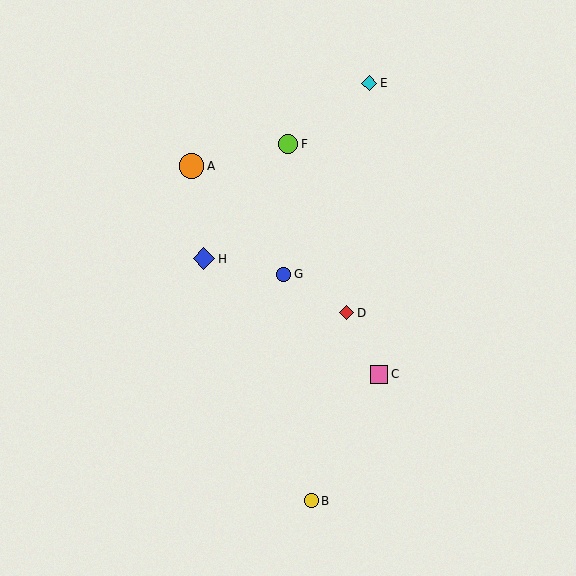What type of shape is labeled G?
Shape G is a blue circle.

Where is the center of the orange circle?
The center of the orange circle is at (191, 166).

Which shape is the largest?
The orange circle (labeled A) is the largest.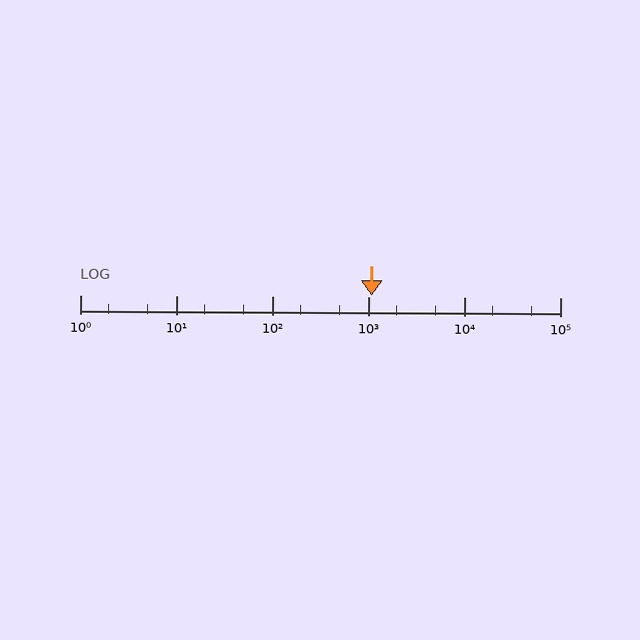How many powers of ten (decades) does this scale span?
The scale spans 5 decades, from 1 to 100000.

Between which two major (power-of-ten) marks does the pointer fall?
The pointer is between 1000 and 10000.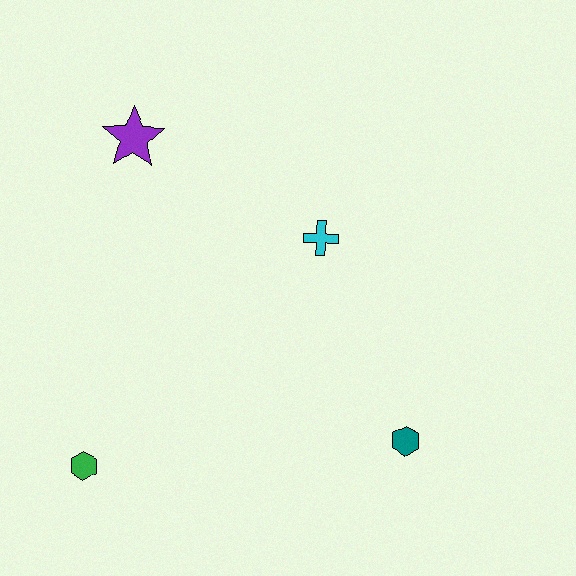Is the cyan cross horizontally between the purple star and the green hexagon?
No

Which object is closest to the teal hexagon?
The cyan cross is closest to the teal hexagon.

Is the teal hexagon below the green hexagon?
No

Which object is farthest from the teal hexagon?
The purple star is farthest from the teal hexagon.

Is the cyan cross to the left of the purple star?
No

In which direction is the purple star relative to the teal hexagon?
The purple star is above the teal hexagon.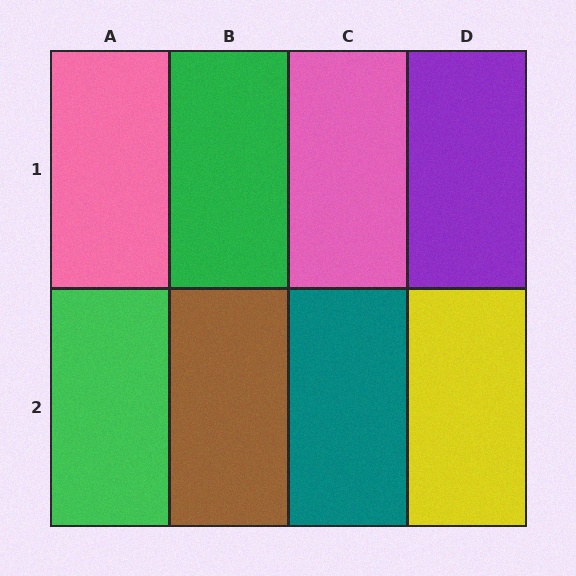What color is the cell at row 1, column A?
Pink.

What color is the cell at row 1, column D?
Purple.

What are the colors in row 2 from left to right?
Green, brown, teal, yellow.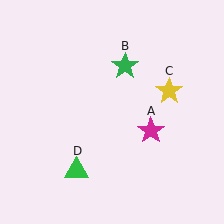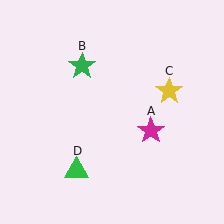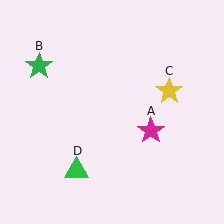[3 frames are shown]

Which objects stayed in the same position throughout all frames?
Magenta star (object A) and yellow star (object C) and green triangle (object D) remained stationary.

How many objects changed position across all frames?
1 object changed position: green star (object B).